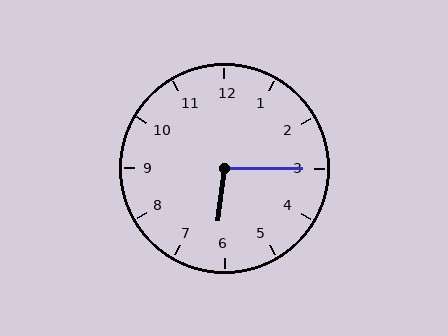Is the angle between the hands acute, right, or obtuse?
It is obtuse.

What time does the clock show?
6:15.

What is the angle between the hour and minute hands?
Approximately 98 degrees.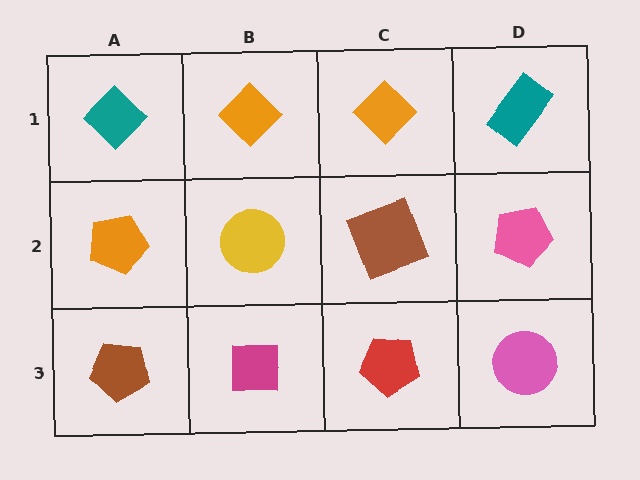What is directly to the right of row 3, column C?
A pink circle.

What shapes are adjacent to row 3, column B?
A yellow circle (row 2, column B), a brown pentagon (row 3, column A), a red pentagon (row 3, column C).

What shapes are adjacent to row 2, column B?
An orange diamond (row 1, column B), a magenta square (row 3, column B), an orange pentagon (row 2, column A), a brown square (row 2, column C).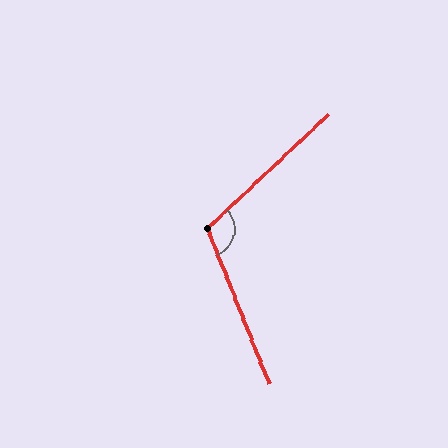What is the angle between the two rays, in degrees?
Approximately 112 degrees.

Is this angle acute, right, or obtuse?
It is obtuse.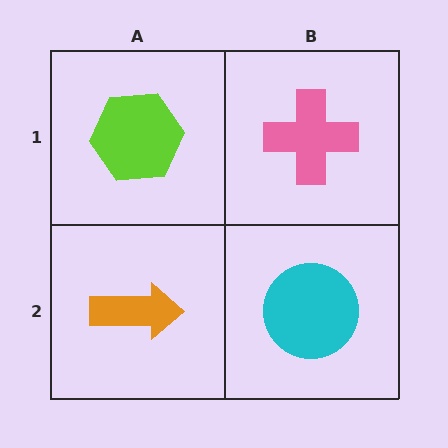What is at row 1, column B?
A pink cross.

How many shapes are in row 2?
2 shapes.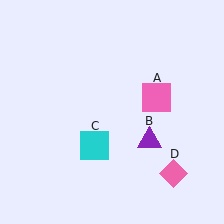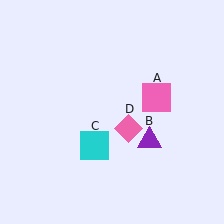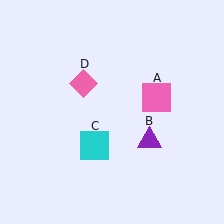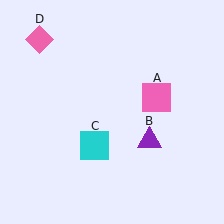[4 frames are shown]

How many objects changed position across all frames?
1 object changed position: pink diamond (object D).